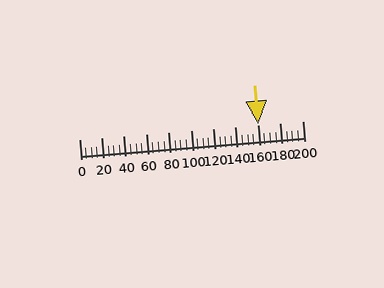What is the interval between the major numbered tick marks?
The major tick marks are spaced 20 units apart.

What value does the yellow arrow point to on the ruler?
The yellow arrow points to approximately 160.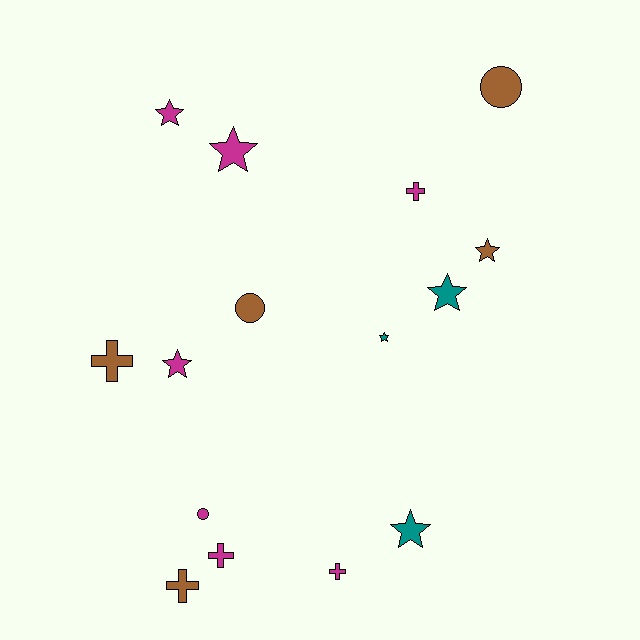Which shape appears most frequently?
Star, with 7 objects.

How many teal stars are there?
There are 3 teal stars.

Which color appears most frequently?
Magenta, with 7 objects.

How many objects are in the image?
There are 15 objects.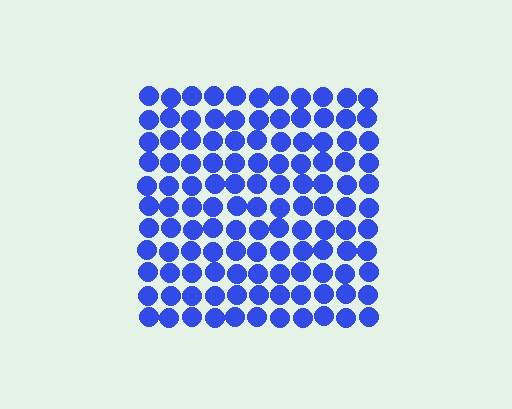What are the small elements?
The small elements are circles.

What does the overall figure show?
The overall figure shows a square.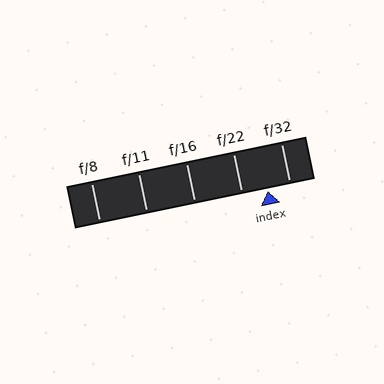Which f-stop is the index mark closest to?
The index mark is closest to f/32.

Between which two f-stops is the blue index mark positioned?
The index mark is between f/22 and f/32.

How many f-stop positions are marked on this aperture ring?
There are 5 f-stop positions marked.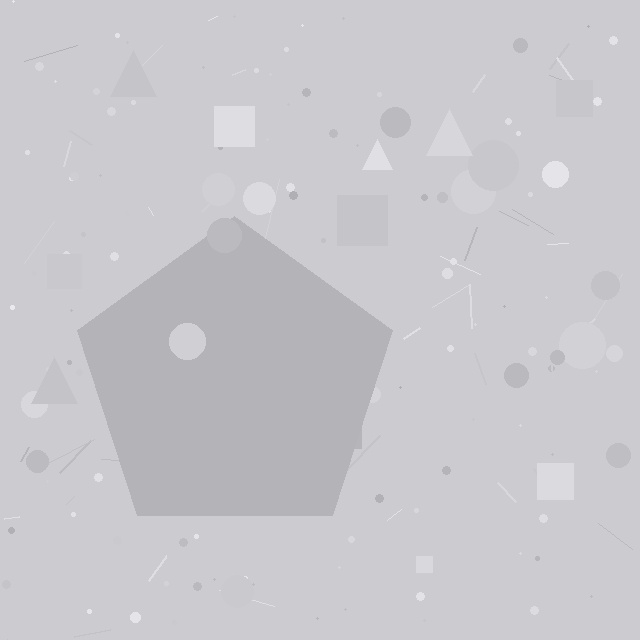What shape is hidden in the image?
A pentagon is hidden in the image.